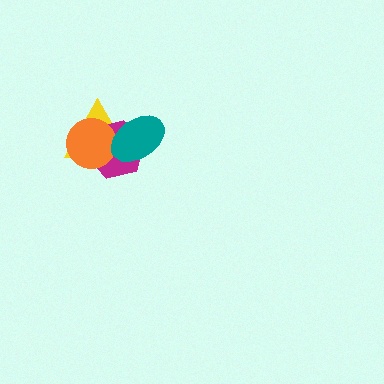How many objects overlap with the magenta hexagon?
3 objects overlap with the magenta hexagon.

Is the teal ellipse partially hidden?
No, no other shape covers it.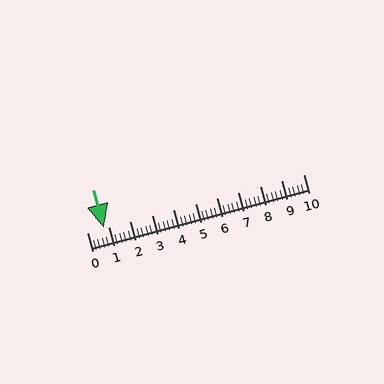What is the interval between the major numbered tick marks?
The major tick marks are spaced 1 units apart.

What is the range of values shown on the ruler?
The ruler shows values from 0 to 10.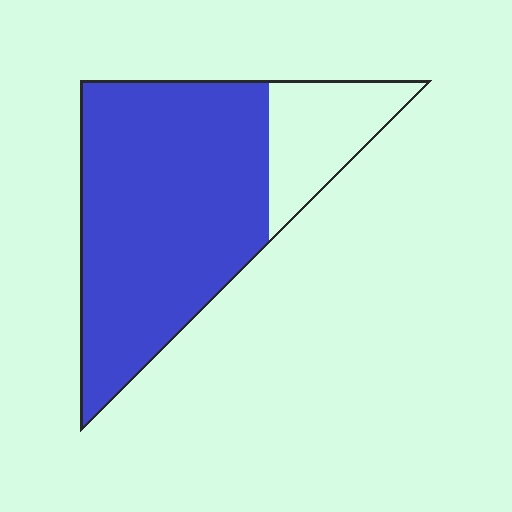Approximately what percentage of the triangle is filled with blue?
Approximately 80%.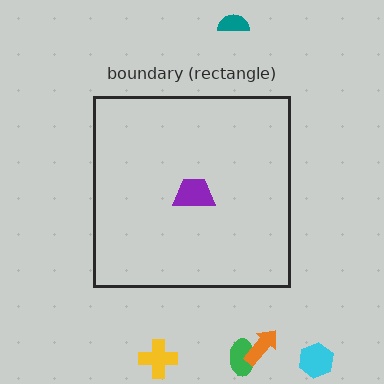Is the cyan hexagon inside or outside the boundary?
Outside.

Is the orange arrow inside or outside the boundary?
Outside.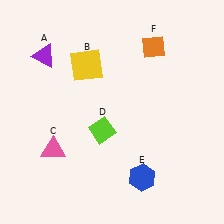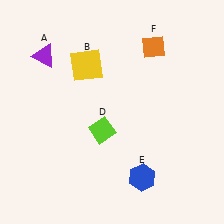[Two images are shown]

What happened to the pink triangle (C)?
The pink triangle (C) was removed in Image 2. It was in the bottom-left area of Image 1.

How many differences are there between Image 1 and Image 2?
There is 1 difference between the two images.